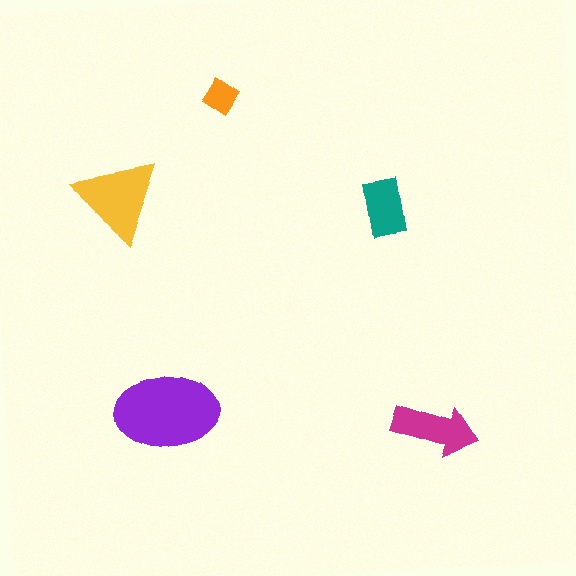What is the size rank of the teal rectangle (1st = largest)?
4th.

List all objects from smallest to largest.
The orange diamond, the teal rectangle, the magenta arrow, the yellow triangle, the purple ellipse.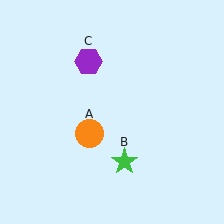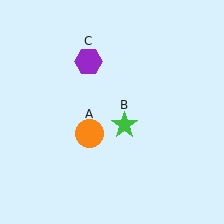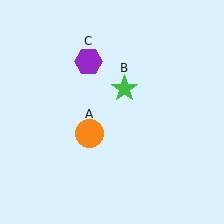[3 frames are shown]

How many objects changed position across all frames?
1 object changed position: green star (object B).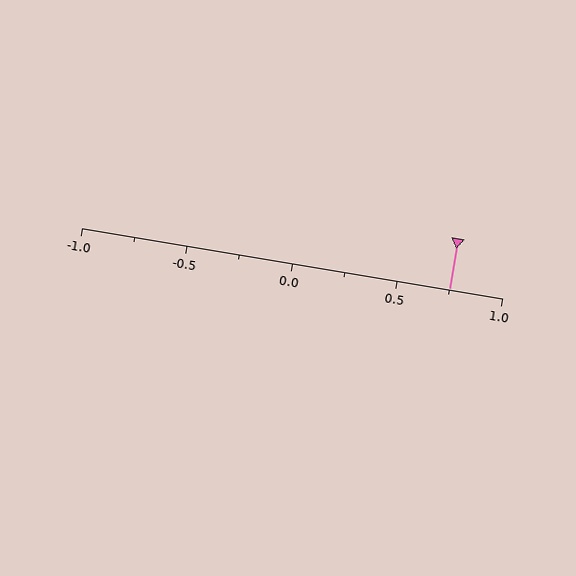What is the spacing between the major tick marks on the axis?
The major ticks are spaced 0.5 apart.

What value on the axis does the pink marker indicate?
The marker indicates approximately 0.75.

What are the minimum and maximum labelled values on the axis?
The axis runs from -1.0 to 1.0.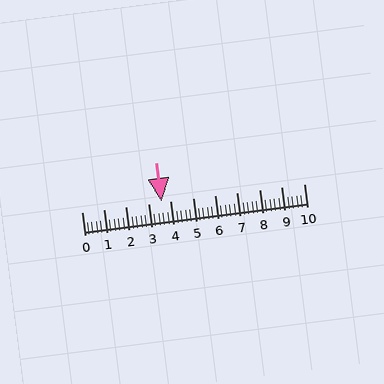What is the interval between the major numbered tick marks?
The major tick marks are spaced 1 units apart.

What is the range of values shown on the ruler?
The ruler shows values from 0 to 10.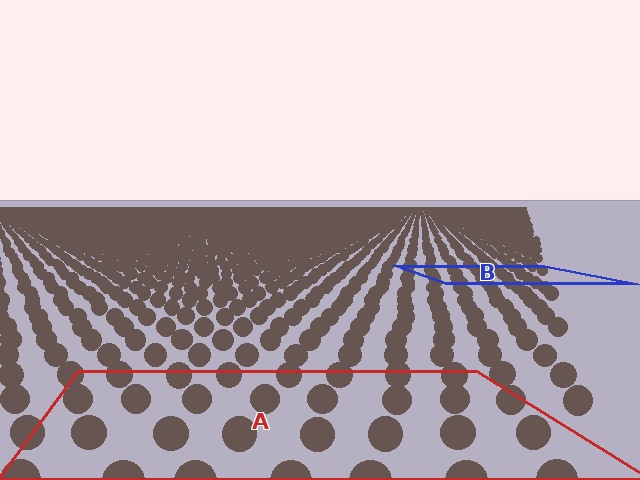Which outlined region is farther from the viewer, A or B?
Region B is farther from the viewer — the texture elements inside it appear smaller and more densely packed.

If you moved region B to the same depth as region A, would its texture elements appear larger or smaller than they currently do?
They would appear larger. At a closer depth, the same texture elements are projected at a bigger on-screen size.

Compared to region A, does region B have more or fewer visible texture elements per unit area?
Region B has more texture elements per unit area — they are packed more densely because it is farther away.